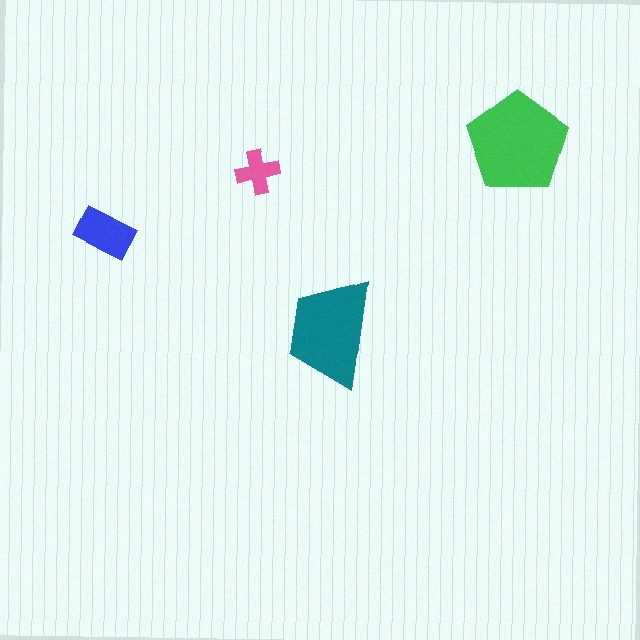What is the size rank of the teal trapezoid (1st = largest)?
2nd.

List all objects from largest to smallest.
The green pentagon, the teal trapezoid, the blue rectangle, the pink cross.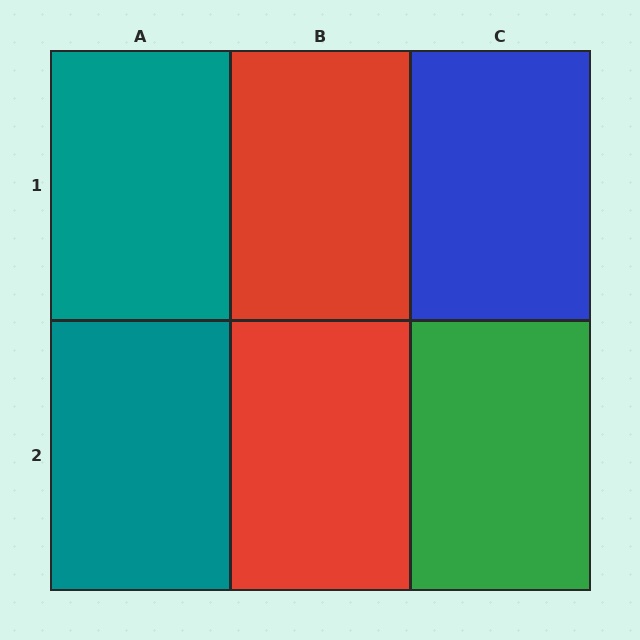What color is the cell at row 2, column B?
Red.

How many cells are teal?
2 cells are teal.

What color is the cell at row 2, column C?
Green.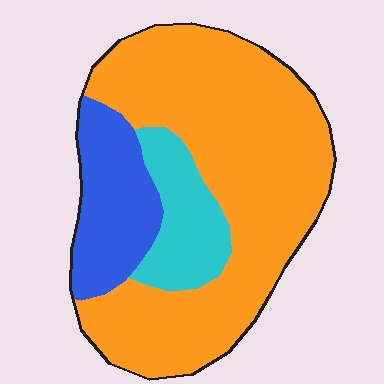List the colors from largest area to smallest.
From largest to smallest: orange, blue, cyan.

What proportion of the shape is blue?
Blue covers 18% of the shape.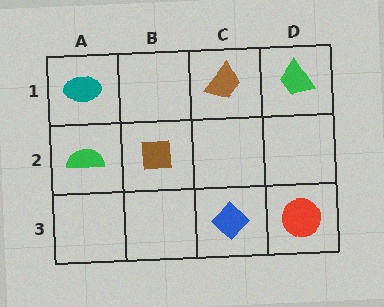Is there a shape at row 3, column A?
No, that cell is empty.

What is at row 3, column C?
A blue diamond.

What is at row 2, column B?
A brown square.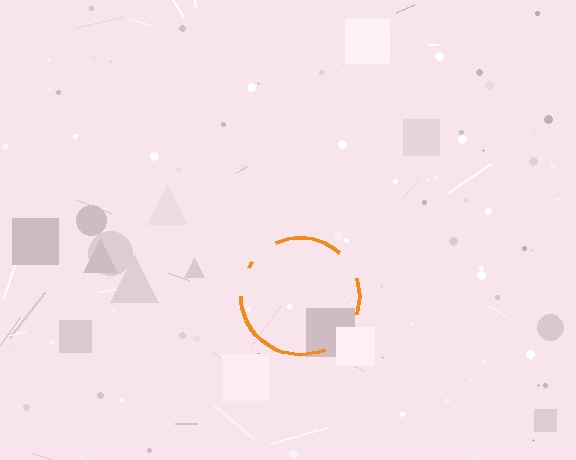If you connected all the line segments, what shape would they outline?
They would outline a circle.